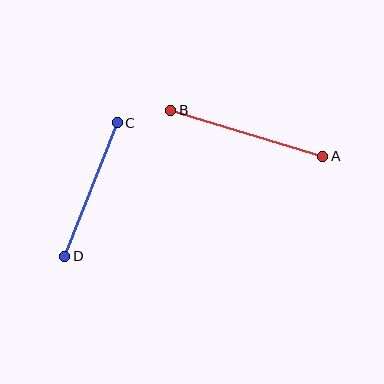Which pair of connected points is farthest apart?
Points A and B are farthest apart.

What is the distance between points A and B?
The distance is approximately 158 pixels.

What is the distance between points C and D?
The distance is approximately 144 pixels.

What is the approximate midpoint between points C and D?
The midpoint is at approximately (91, 189) pixels.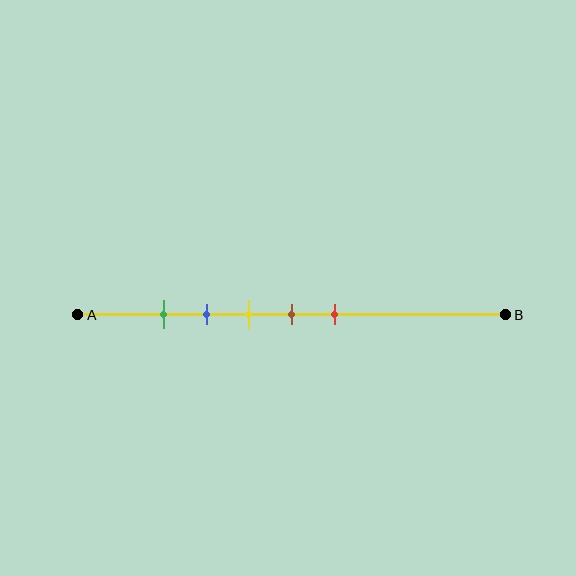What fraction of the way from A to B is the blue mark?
The blue mark is approximately 30% (0.3) of the way from A to B.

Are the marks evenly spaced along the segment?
Yes, the marks are approximately evenly spaced.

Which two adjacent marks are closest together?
The green and blue marks are the closest adjacent pair.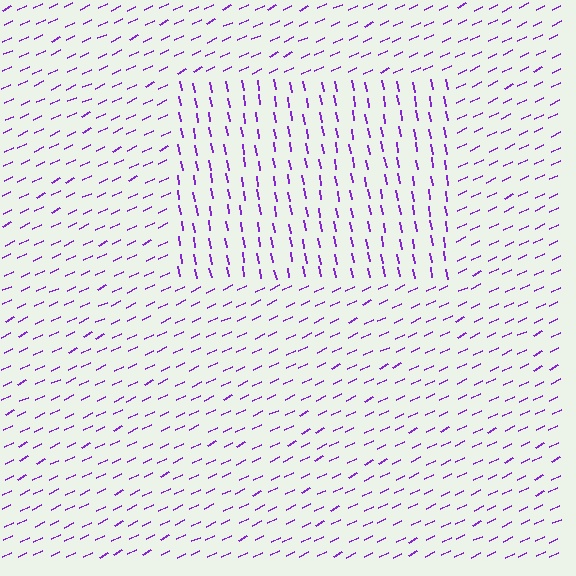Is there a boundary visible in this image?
Yes, there is a texture boundary formed by a change in line orientation.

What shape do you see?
I see a rectangle.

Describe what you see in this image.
The image is filled with small purple line segments. A rectangle region in the image has lines oriented differently from the surrounding lines, creating a visible texture boundary.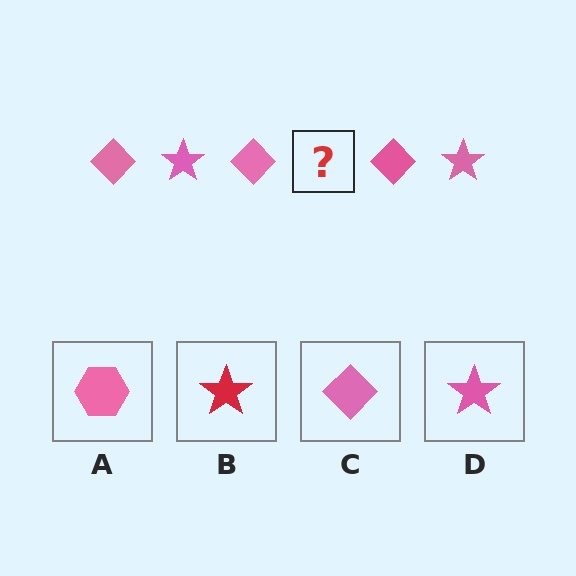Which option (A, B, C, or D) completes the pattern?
D.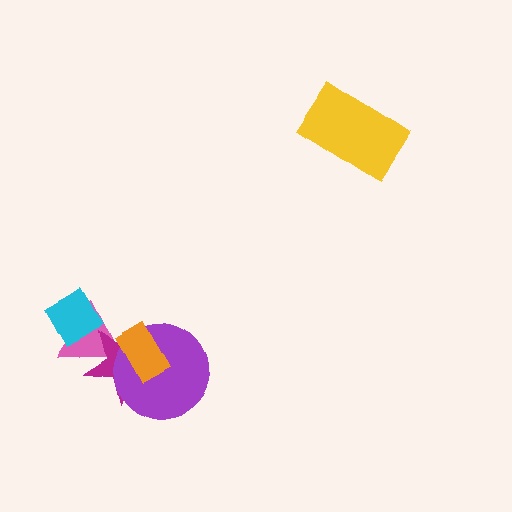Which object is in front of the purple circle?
The orange rectangle is in front of the purple circle.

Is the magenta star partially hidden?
Yes, it is partially covered by another shape.